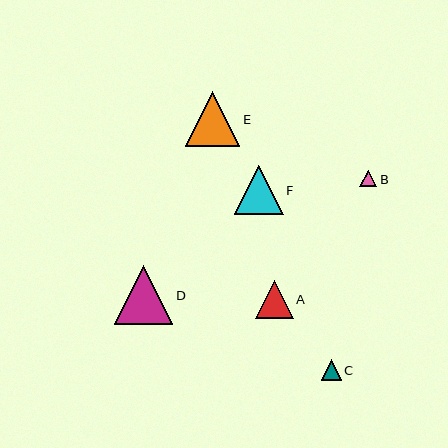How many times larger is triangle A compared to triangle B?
Triangle A is approximately 2.3 times the size of triangle B.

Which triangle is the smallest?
Triangle B is the smallest with a size of approximately 17 pixels.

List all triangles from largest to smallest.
From largest to smallest: D, E, F, A, C, B.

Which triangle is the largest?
Triangle D is the largest with a size of approximately 59 pixels.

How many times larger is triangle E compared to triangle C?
Triangle E is approximately 2.7 times the size of triangle C.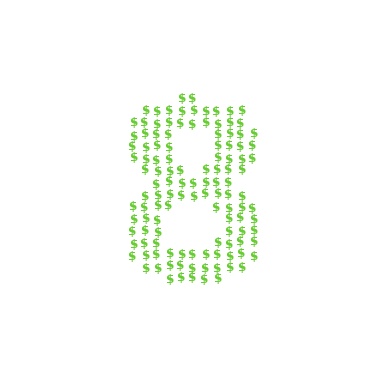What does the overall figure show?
The overall figure shows the digit 8.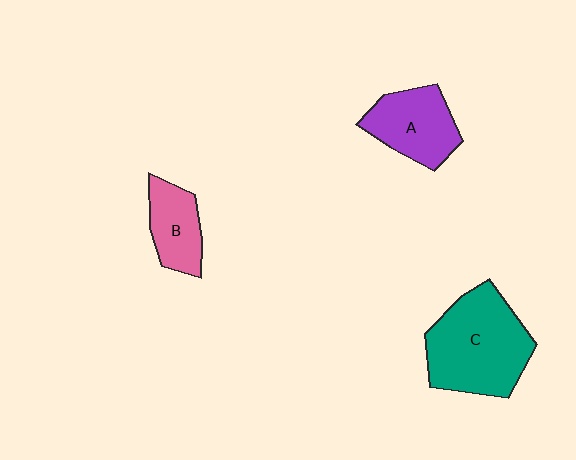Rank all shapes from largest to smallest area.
From largest to smallest: C (teal), A (purple), B (pink).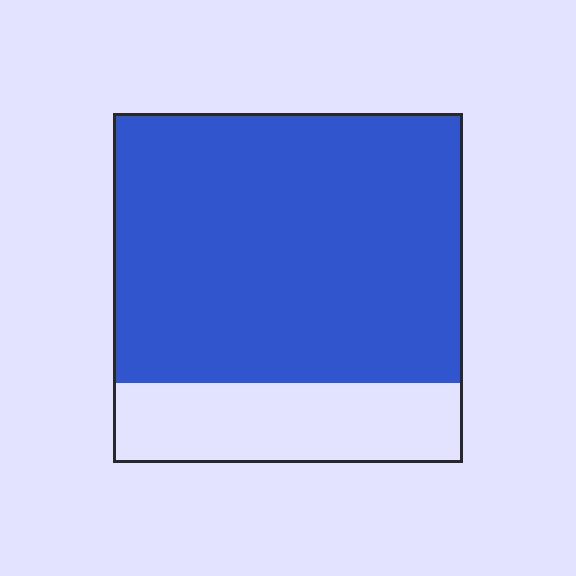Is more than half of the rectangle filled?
Yes.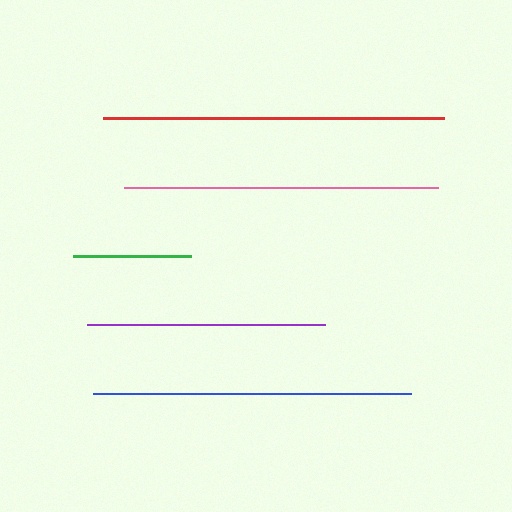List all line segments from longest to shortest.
From longest to shortest: red, blue, pink, purple, green.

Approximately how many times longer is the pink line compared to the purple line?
The pink line is approximately 1.3 times the length of the purple line.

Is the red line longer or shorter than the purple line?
The red line is longer than the purple line.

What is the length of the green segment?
The green segment is approximately 118 pixels long.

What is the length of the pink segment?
The pink segment is approximately 314 pixels long.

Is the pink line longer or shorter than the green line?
The pink line is longer than the green line.